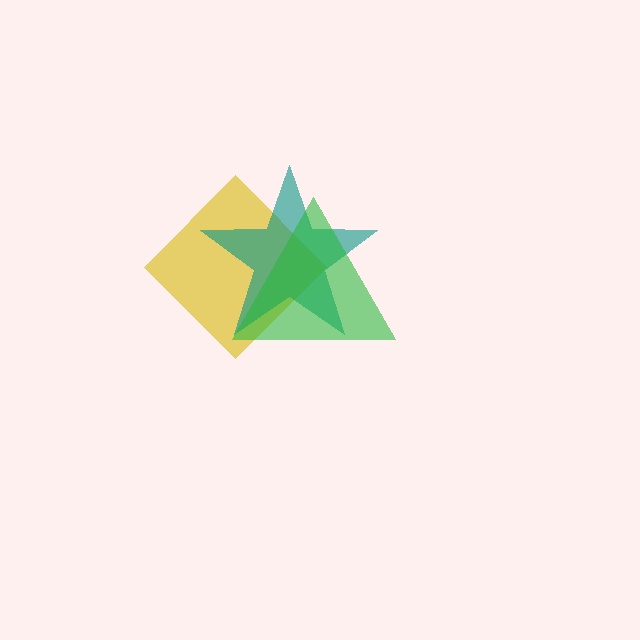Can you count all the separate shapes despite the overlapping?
Yes, there are 3 separate shapes.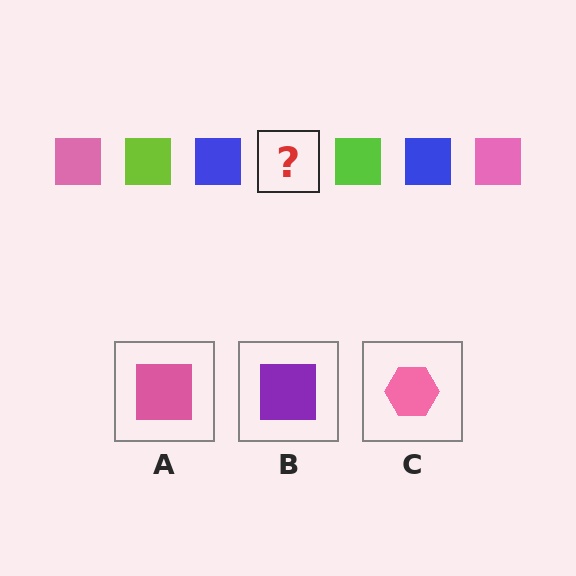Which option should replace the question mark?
Option A.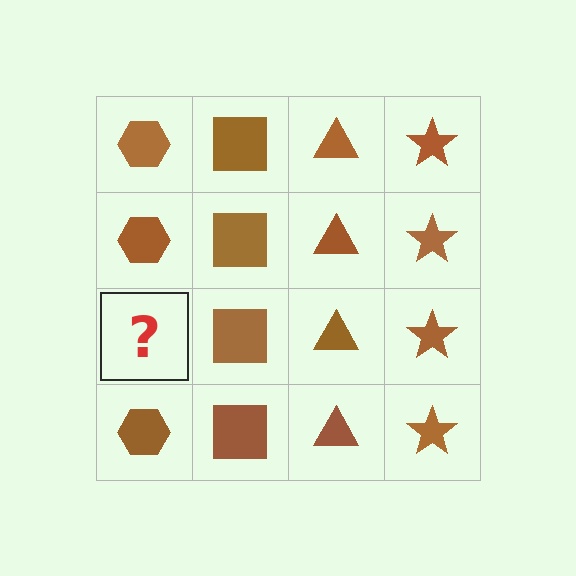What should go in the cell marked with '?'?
The missing cell should contain a brown hexagon.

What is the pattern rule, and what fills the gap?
The rule is that each column has a consistent shape. The gap should be filled with a brown hexagon.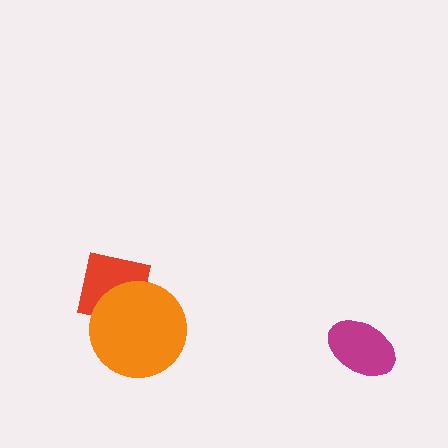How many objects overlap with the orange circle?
1 object overlaps with the orange circle.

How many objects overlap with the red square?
1 object overlaps with the red square.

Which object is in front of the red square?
The orange circle is in front of the red square.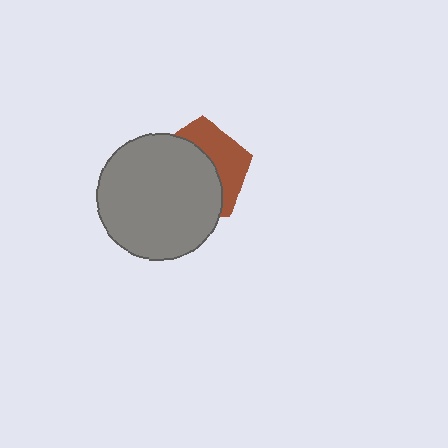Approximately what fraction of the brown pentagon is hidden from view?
Roughly 62% of the brown pentagon is hidden behind the gray circle.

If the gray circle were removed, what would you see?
You would see the complete brown pentagon.